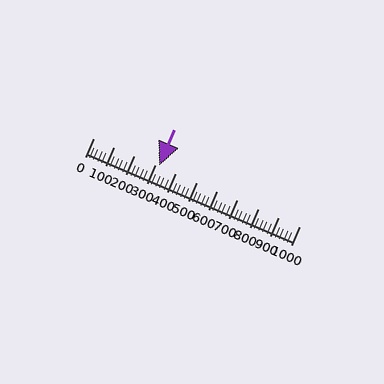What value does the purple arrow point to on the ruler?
The purple arrow points to approximately 318.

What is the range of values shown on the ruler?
The ruler shows values from 0 to 1000.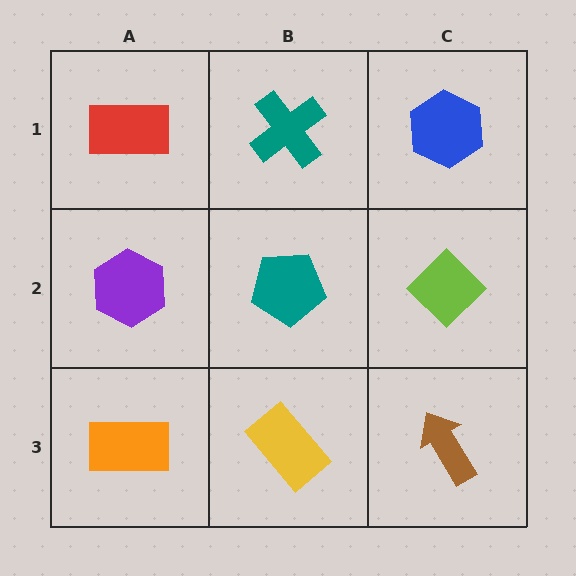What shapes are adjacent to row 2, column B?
A teal cross (row 1, column B), a yellow rectangle (row 3, column B), a purple hexagon (row 2, column A), a lime diamond (row 2, column C).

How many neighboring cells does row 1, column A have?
2.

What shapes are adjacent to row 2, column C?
A blue hexagon (row 1, column C), a brown arrow (row 3, column C), a teal pentagon (row 2, column B).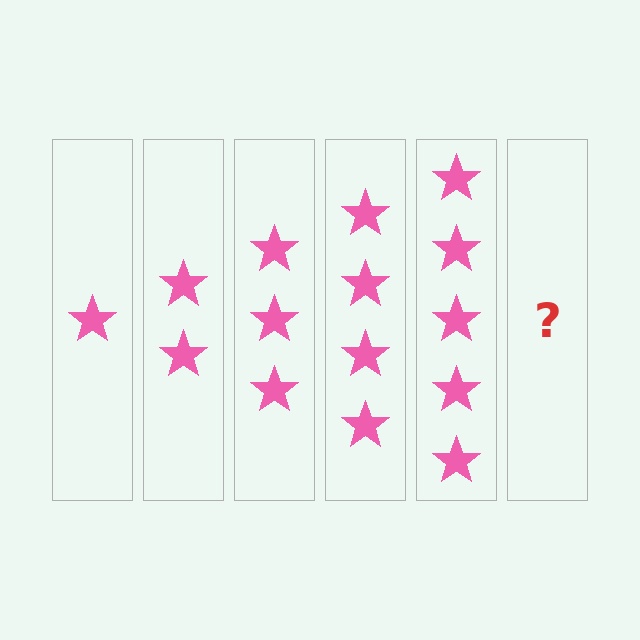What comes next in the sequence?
The next element should be 6 stars.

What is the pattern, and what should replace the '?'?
The pattern is that each step adds one more star. The '?' should be 6 stars.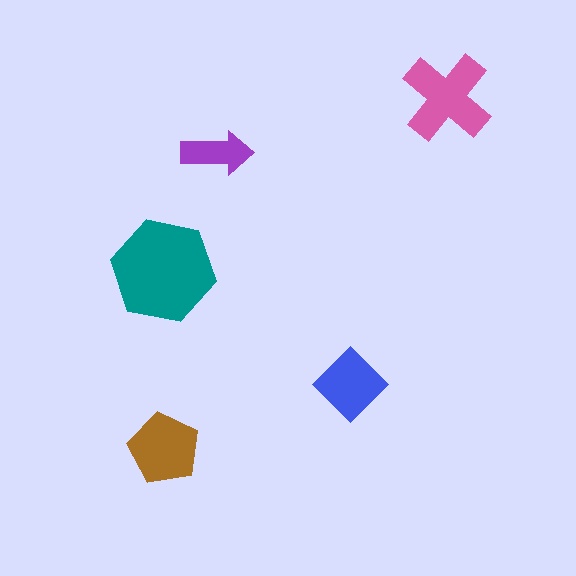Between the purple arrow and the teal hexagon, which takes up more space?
The teal hexagon.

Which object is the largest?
The teal hexagon.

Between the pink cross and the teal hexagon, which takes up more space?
The teal hexagon.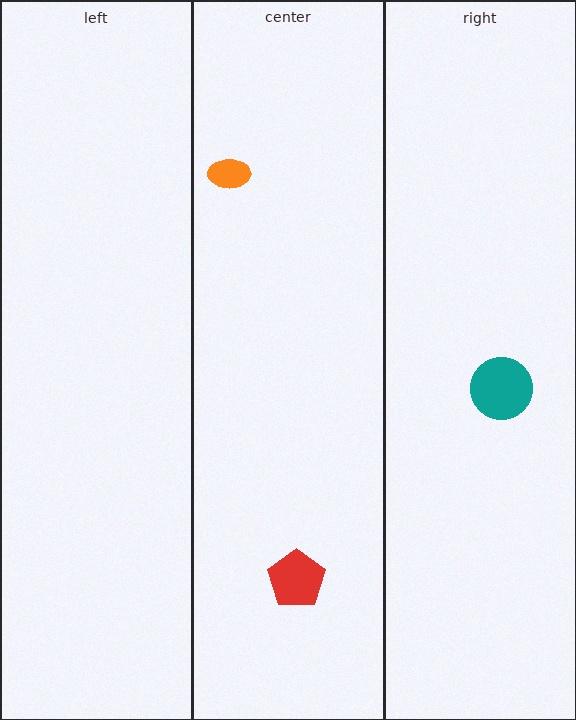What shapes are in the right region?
The teal circle.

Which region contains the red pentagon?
The center region.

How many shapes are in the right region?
1.